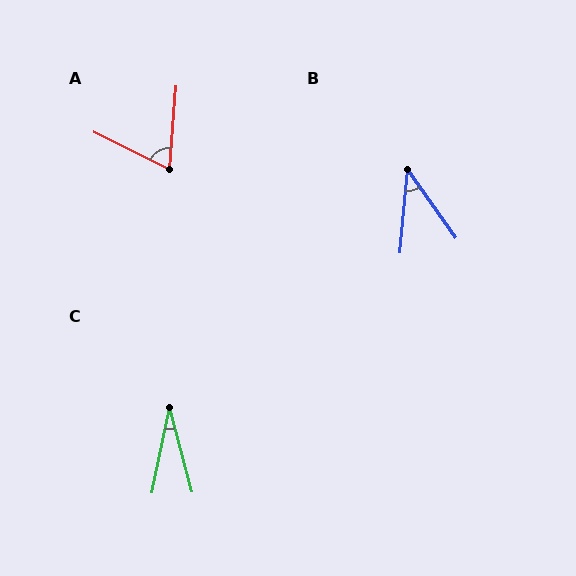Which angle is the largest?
A, at approximately 68 degrees.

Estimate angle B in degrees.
Approximately 41 degrees.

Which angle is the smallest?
C, at approximately 27 degrees.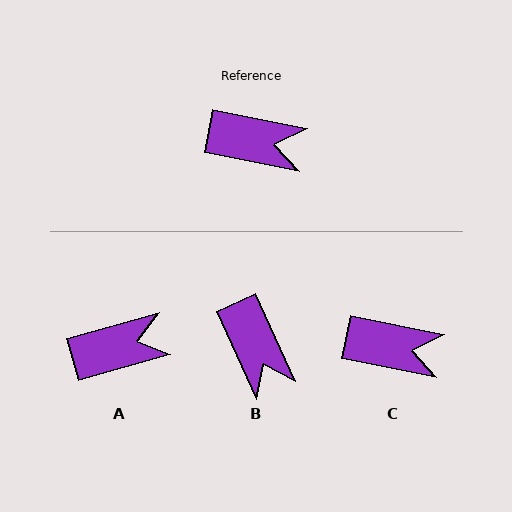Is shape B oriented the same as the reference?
No, it is off by about 54 degrees.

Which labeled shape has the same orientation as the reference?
C.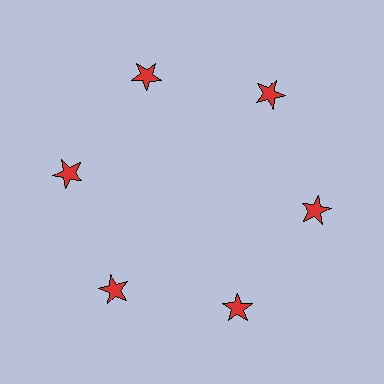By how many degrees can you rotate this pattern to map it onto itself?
The pattern maps onto itself every 60 degrees of rotation.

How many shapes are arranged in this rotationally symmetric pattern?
There are 6 shapes, arranged in 6 groups of 1.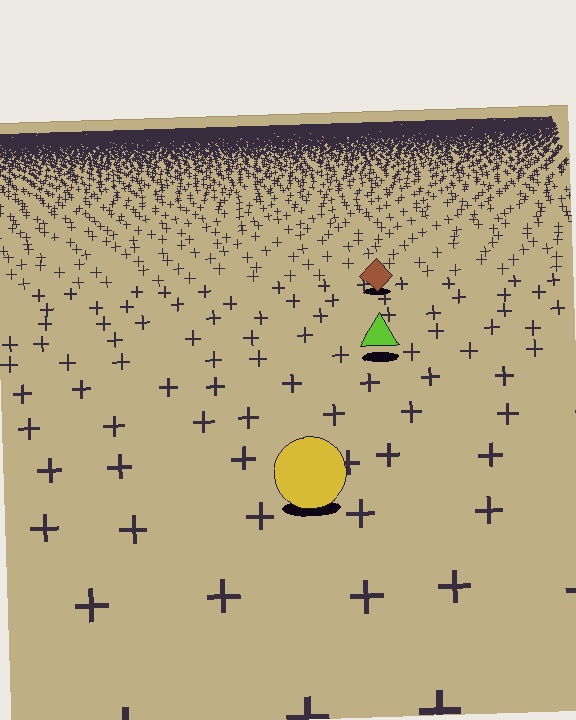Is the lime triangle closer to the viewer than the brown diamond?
Yes. The lime triangle is closer — you can tell from the texture gradient: the ground texture is coarser near it.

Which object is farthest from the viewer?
The brown diamond is farthest from the viewer. It appears smaller and the ground texture around it is denser.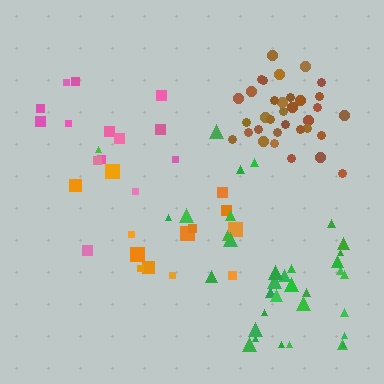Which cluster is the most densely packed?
Brown.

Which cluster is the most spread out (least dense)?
Pink.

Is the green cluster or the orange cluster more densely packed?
Green.